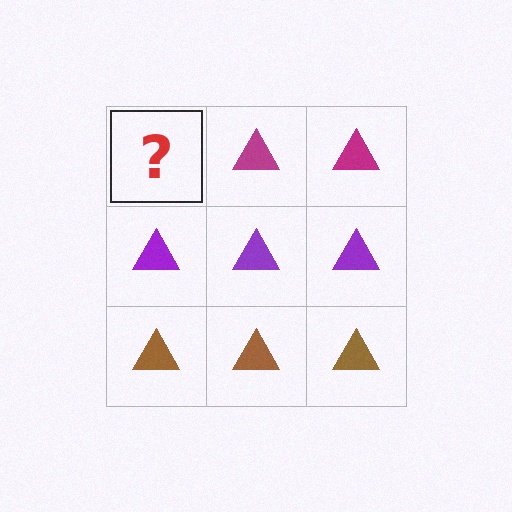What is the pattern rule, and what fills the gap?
The rule is that each row has a consistent color. The gap should be filled with a magenta triangle.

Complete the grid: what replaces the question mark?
The question mark should be replaced with a magenta triangle.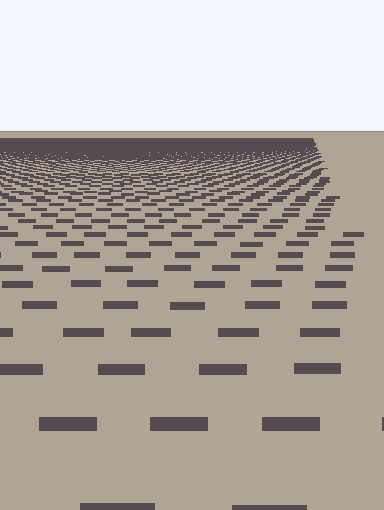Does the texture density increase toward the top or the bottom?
Density increases toward the top.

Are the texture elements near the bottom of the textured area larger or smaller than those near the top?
Larger. Near the bottom, elements are closer to the viewer and appear at a bigger on-screen size.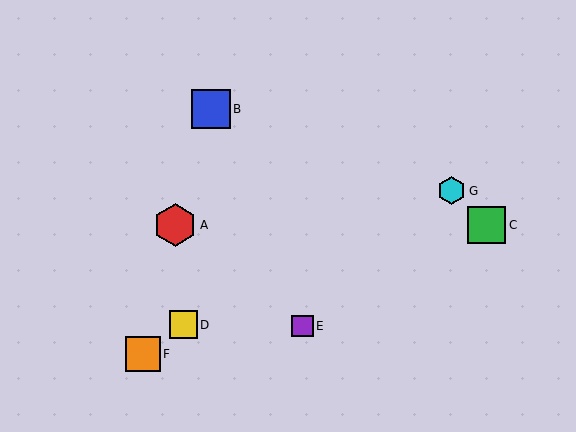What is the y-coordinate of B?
Object B is at y≈109.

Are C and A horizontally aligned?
Yes, both are at y≈225.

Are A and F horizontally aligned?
No, A is at y≈225 and F is at y≈354.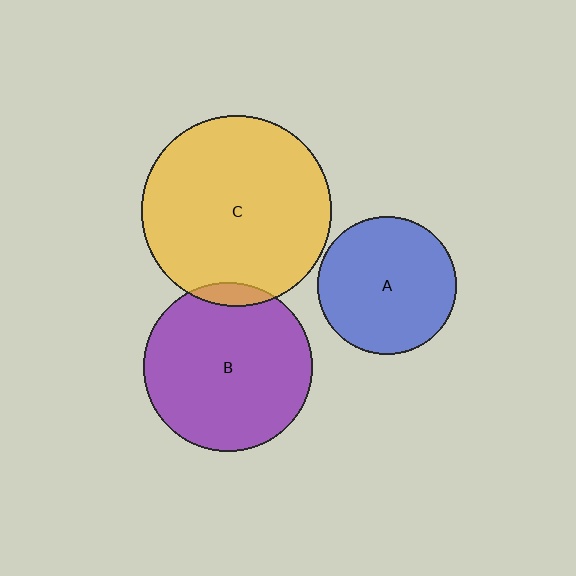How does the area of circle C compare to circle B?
Approximately 1.3 times.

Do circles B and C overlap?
Yes.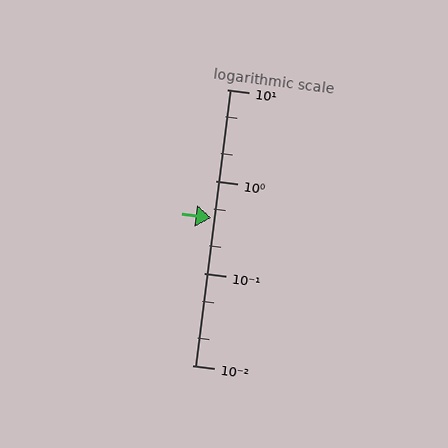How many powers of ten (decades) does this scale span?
The scale spans 3 decades, from 0.01 to 10.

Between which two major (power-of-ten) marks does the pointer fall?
The pointer is between 0.1 and 1.